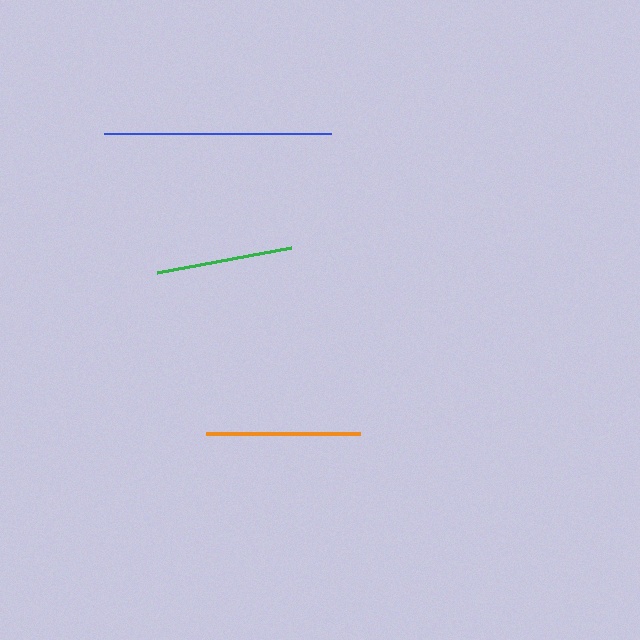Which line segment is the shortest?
The green line is the shortest at approximately 136 pixels.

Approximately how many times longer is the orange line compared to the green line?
The orange line is approximately 1.1 times the length of the green line.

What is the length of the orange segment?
The orange segment is approximately 154 pixels long.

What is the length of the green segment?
The green segment is approximately 136 pixels long.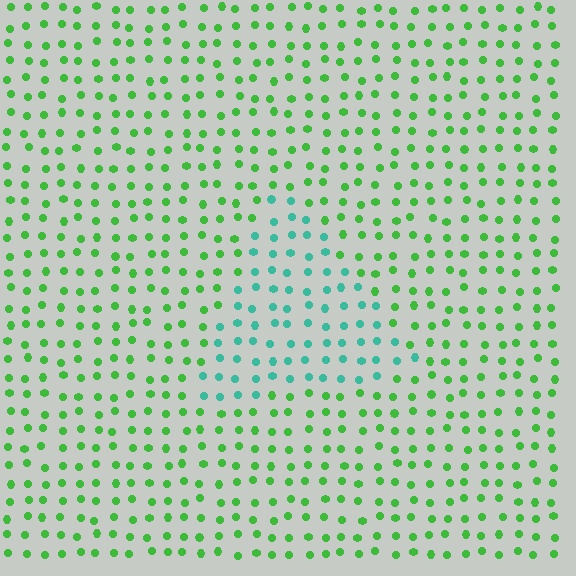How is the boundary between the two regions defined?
The boundary is defined purely by a slight shift in hue (about 48 degrees). Spacing, size, and orientation are identical on both sides.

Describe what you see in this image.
The image is filled with small green elements in a uniform arrangement. A triangle-shaped region is visible where the elements are tinted to a slightly different hue, forming a subtle color boundary.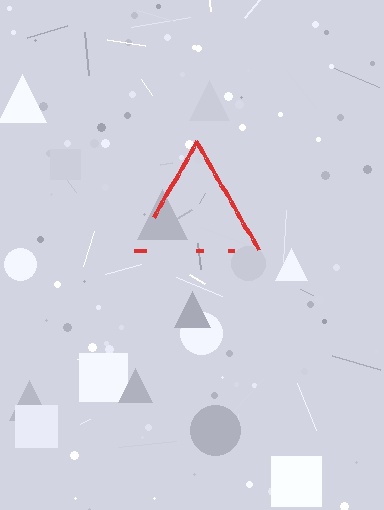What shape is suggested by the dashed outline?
The dashed outline suggests a triangle.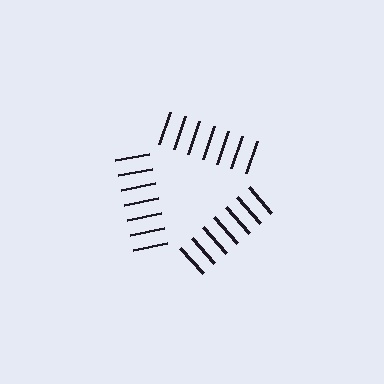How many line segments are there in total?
21 — 7 along each of the 3 edges.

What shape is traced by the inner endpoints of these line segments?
An illusory triangle — the line segments terminate on its edges but no continuous stroke is drawn.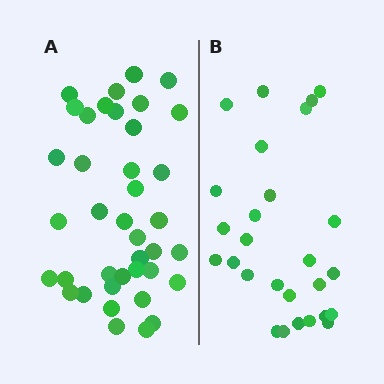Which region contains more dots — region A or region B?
Region A (the left region) has more dots.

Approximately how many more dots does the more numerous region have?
Region A has roughly 12 or so more dots than region B.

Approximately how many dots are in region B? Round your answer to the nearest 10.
About 30 dots. (The exact count is 27, which rounds to 30.)